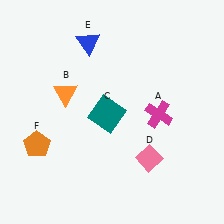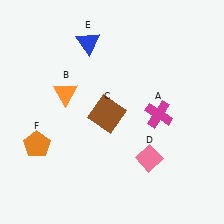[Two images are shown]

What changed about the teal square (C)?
In Image 1, C is teal. In Image 2, it changed to brown.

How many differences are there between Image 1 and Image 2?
There is 1 difference between the two images.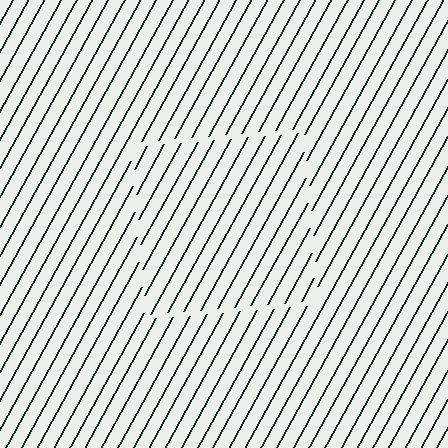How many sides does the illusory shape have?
4 sides — the line-ends trace a square.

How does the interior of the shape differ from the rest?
The interior of the shape contains the same grating, shifted by half a period — the contour is defined by the phase discontinuity where line-ends from the inner and outer gratings abut.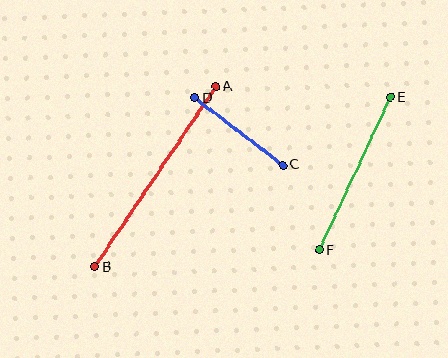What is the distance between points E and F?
The distance is approximately 169 pixels.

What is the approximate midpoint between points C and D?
The midpoint is at approximately (239, 131) pixels.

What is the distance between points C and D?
The distance is approximately 110 pixels.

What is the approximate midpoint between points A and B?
The midpoint is at approximately (155, 177) pixels.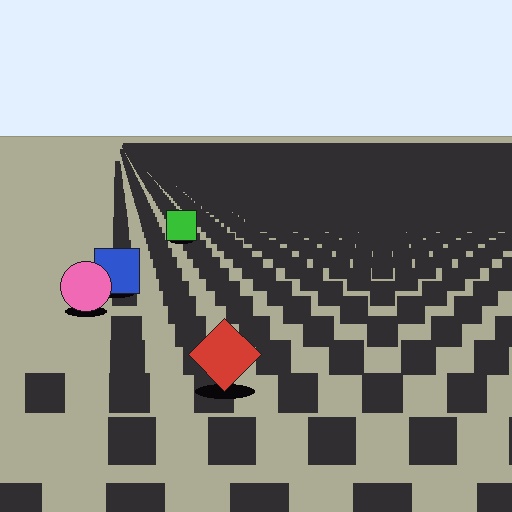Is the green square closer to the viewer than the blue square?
No. The blue square is closer — you can tell from the texture gradient: the ground texture is coarser near it.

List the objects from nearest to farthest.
From nearest to farthest: the red diamond, the pink circle, the blue square, the green square.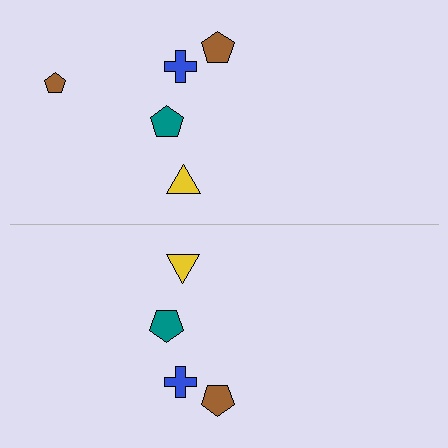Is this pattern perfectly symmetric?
No, the pattern is not perfectly symmetric. A brown pentagon is missing from the bottom side.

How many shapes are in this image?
There are 9 shapes in this image.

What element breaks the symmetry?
A brown pentagon is missing from the bottom side.